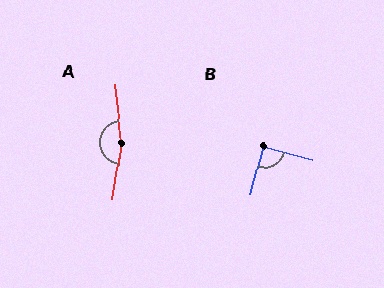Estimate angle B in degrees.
Approximately 89 degrees.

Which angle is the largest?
A, at approximately 165 degrees.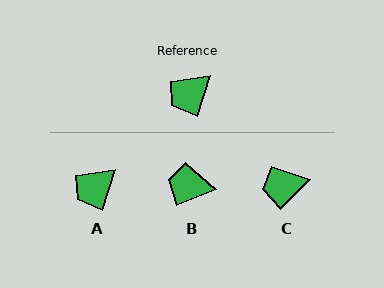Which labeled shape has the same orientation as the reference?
A.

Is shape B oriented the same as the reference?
No, it is off by about 50 degrees.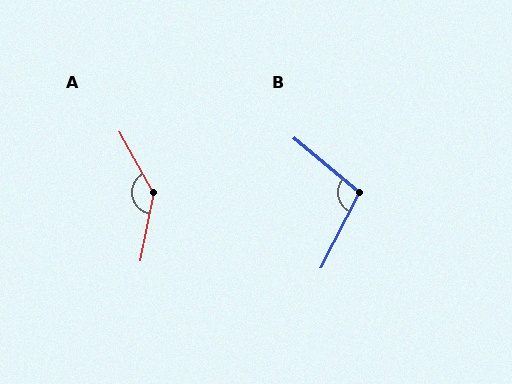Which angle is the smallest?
B, at approximately 102 degrees.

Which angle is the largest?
A, at approximately 140 degrees.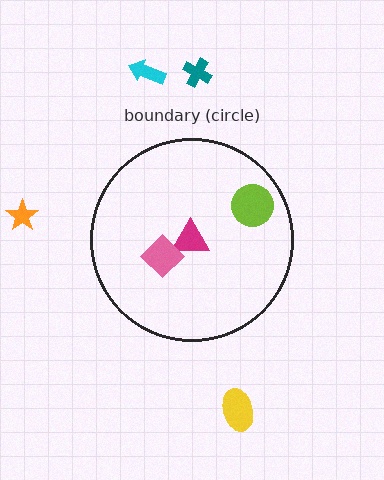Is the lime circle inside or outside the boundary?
Inside.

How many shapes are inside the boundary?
3 inside, 4 outside.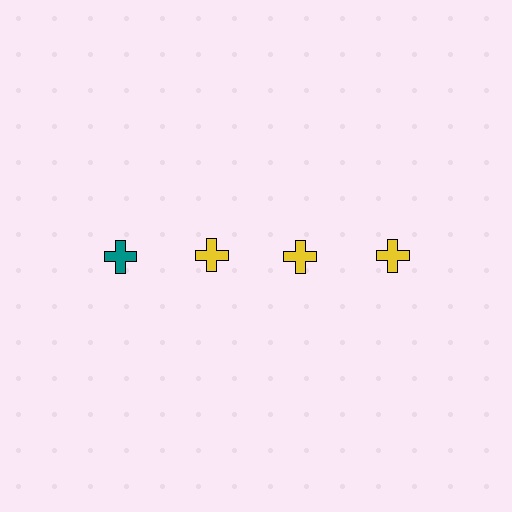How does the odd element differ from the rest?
It has a different color: teal instead of yellow.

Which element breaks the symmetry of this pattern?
The teal cross in the top row, leftmost column breaks the symmetry. All other shapes are yellow crosses.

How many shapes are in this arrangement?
There are 4 shapes arranged in a grid pattern.